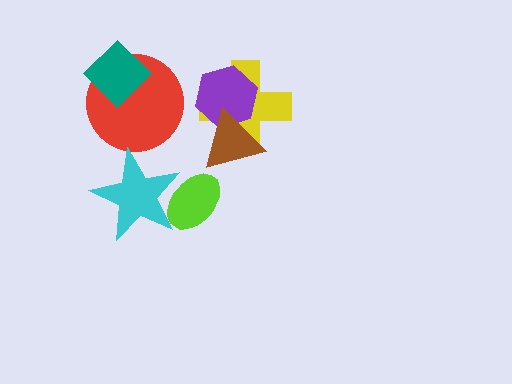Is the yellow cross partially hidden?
Yes, it is partially covered by another shape.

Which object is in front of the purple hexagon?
The brown triangle is in front of the purple hexagon.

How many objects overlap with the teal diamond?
1 object overlaps with the teal diamond.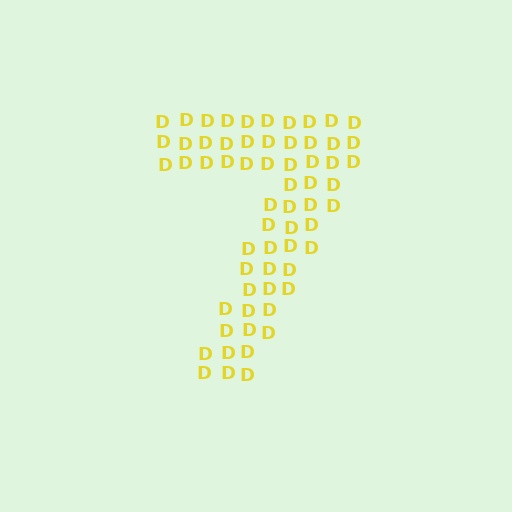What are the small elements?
The small elements are letter D's.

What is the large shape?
The large shape is the digit 7.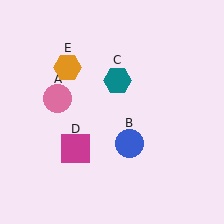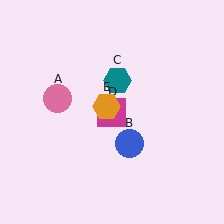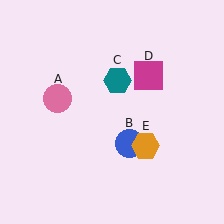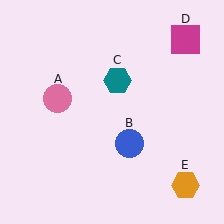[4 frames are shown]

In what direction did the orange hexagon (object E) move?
The orange hexagon (object E) moved down and to the right.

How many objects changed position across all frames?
2 objects changed position: magenta square (object D), orange hexagon (object E).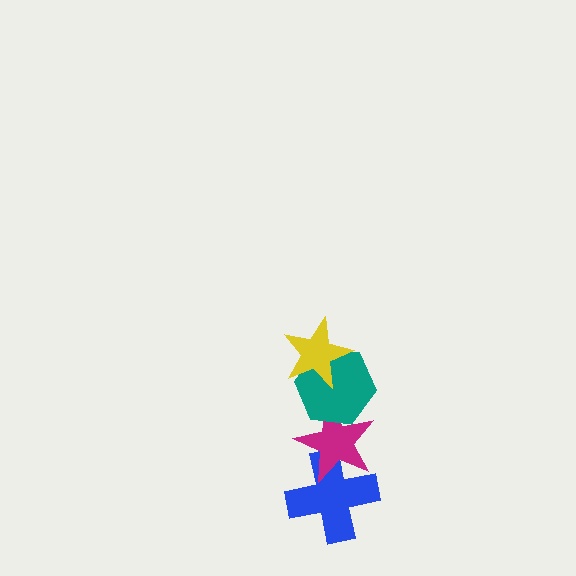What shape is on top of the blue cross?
The magenta star is on top of the blue cross.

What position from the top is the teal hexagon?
The teal hexagon is 2nd from the top.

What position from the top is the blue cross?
The blue cross is 4th from the top.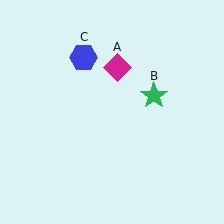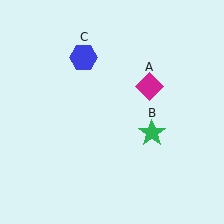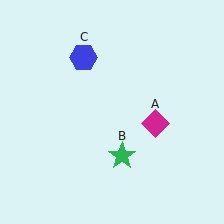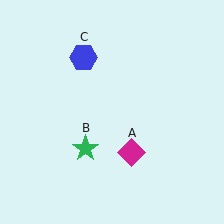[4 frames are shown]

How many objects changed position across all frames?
2 objects changed position: magenta diamond (object A), green star (object B).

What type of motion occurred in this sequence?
The magenta diamond (object A), green star (object B) rotated clockwise around the center of the scene.